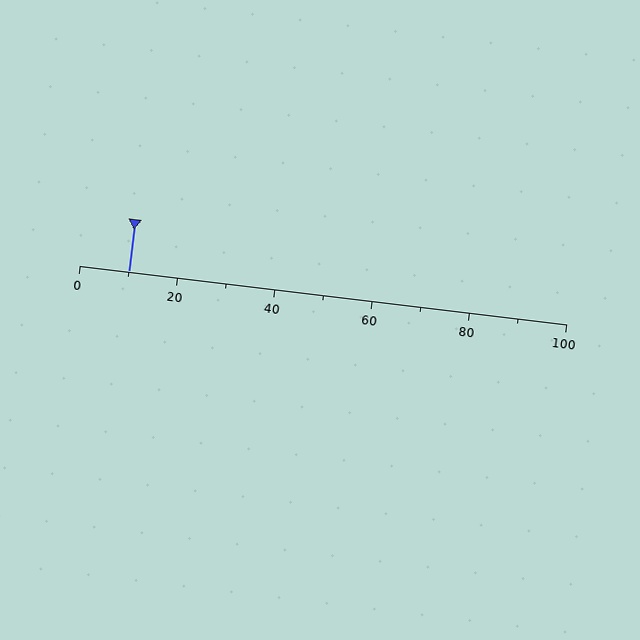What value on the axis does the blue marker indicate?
The marker indicates approximately 10.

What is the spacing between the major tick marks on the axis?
The major ticks are spaced 20 apart.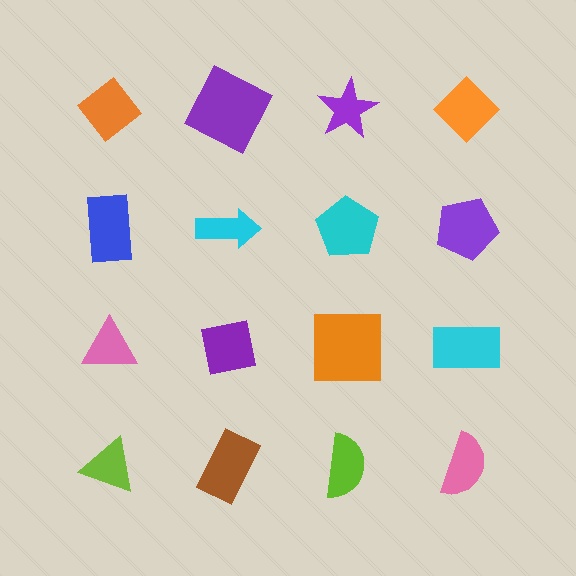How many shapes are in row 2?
4 shapes.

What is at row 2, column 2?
A cyan arrow.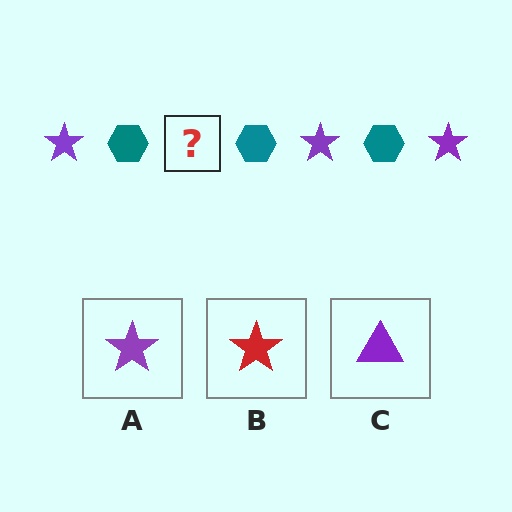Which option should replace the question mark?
Option A.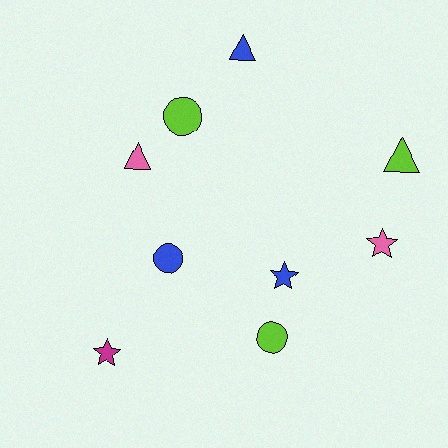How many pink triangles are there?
There is 1 pink triangle.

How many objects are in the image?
There are 9 objects.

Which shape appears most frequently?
Star, with 3 objects.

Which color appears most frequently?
Lime, with 3 objects.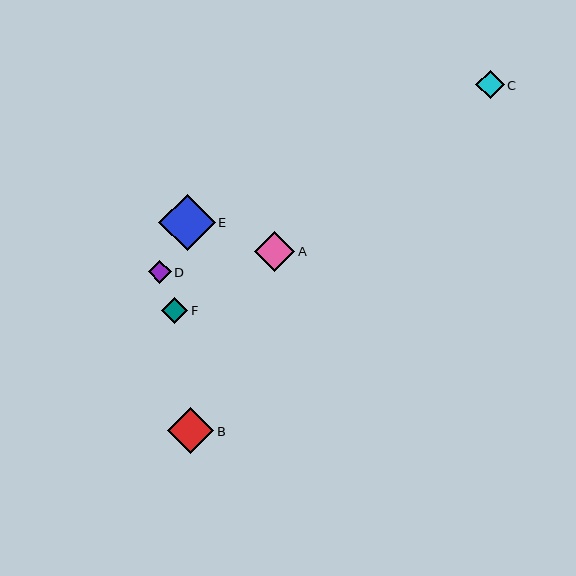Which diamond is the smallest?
Diamond D is the smallest with a size of approximately 23 pixels.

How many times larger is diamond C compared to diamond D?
Diamond C is approximately 1.3 times the size of diamond D.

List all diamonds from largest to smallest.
From largest to smallest: E, B, A, C, F, D.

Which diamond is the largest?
Diamond E is the largest with a size of approximately 56 pixels.